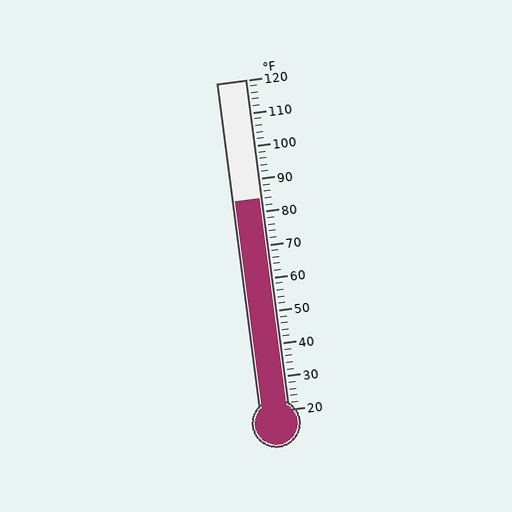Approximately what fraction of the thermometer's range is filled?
The thermometer is filled to approximately 65% of its range.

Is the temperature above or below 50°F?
The temperature is above 50°F.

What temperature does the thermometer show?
The thermometer shows approximately 84°F.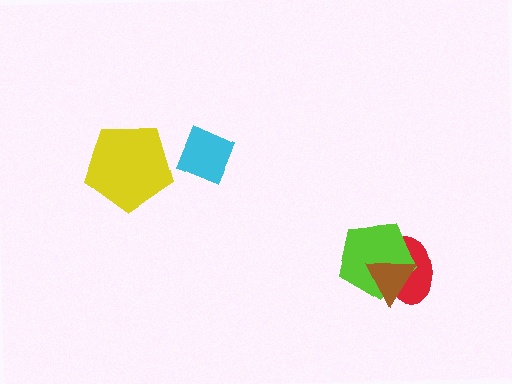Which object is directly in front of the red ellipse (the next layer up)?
The lime pentagon is directly in front of the red ellipse.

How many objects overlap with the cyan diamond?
0 objects overlap with the cyan diamond.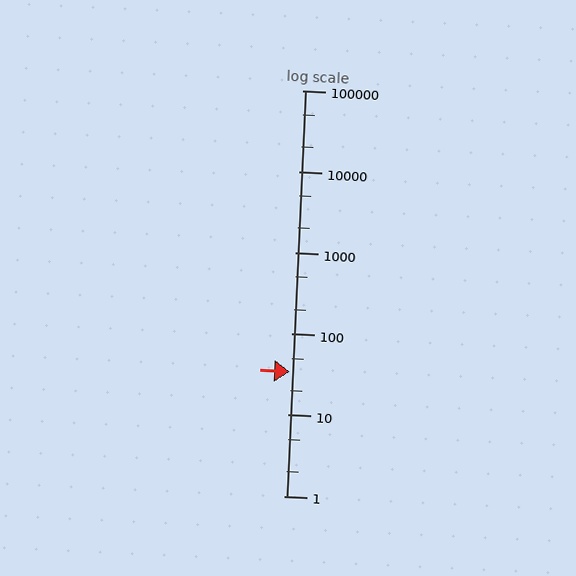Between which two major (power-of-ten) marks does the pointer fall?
The pointer is between 10 and 100.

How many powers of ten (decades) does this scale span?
The scale spans 5 decades, from 1 to 100000.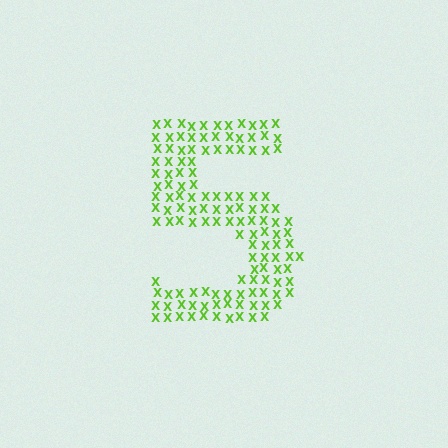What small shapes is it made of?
It is made of small letter X's.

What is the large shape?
The large shape is the digit 5.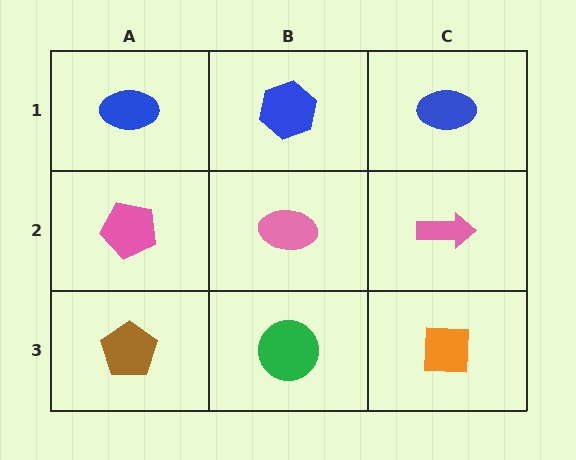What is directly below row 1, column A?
A pink pentagon.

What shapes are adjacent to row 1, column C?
A pink arrow (row 2, column C), a blue hexagon (row 1, column B).